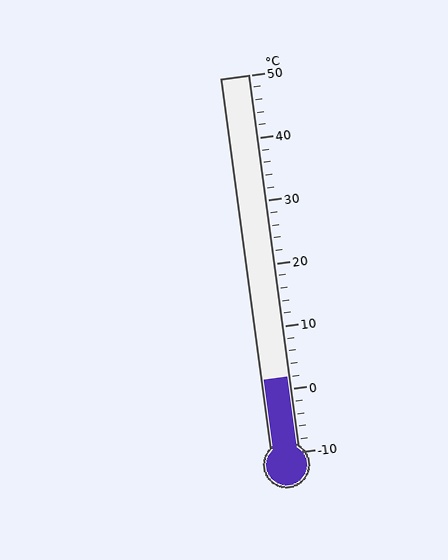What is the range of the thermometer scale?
The thermometer scale ranges from -10°C to 50°C.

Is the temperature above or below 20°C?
The temperature is below 20°C.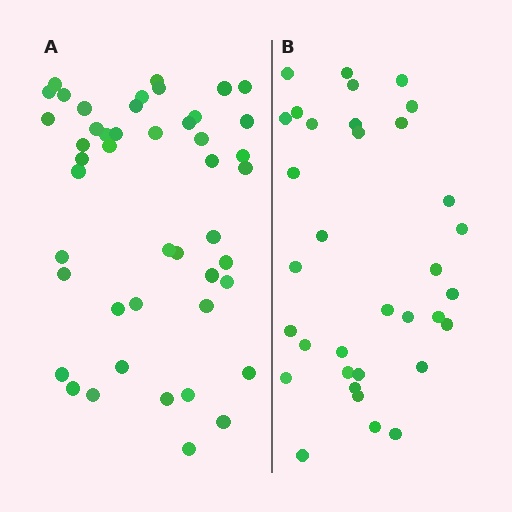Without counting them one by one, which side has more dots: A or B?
Region A (the left region) has more dots.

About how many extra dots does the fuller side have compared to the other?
Region A has roughly 12 or so more dots than region B.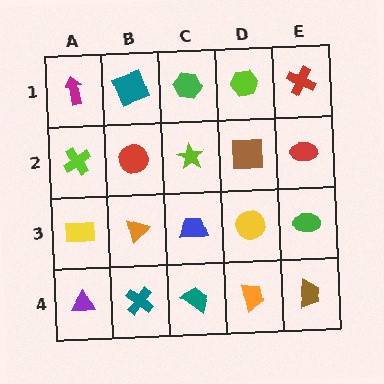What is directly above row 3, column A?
A lime cross.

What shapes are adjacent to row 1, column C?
A lime star (row 2, column C), a teal square (row 1, column B), a lime hexagon (row 1, column D).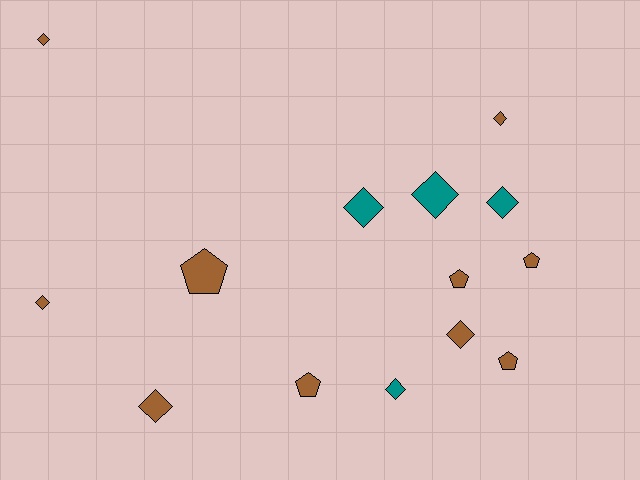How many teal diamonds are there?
There are 4 teal diamonds.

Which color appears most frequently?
Brown, with 10 objects.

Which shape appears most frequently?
Diamond, with 9 objects.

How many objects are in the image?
There are 14 objects.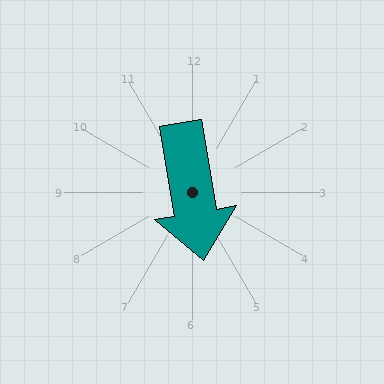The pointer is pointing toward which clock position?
Roughly 6 o'clock.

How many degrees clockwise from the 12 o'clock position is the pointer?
Approximately 171 degrees.